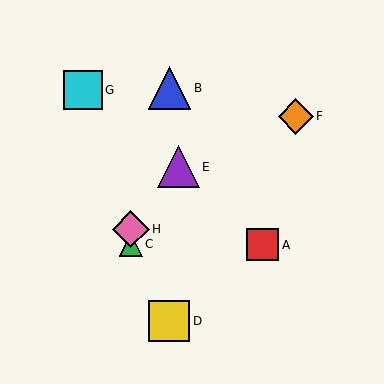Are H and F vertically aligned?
No, H is at x≈131 and F is at x≈296.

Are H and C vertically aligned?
Yes, both are at x≈131.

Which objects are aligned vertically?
Objects C, H are aligned vertically.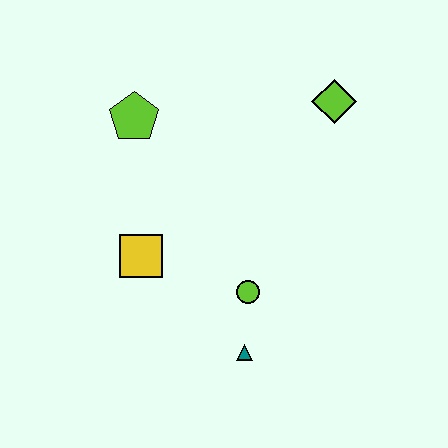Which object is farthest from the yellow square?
The lime diamond is farthest from the yellow square.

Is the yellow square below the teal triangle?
No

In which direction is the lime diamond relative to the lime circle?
The lime diamond is above the lime circle.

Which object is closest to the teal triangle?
The lime circle is closest to the teal triangle.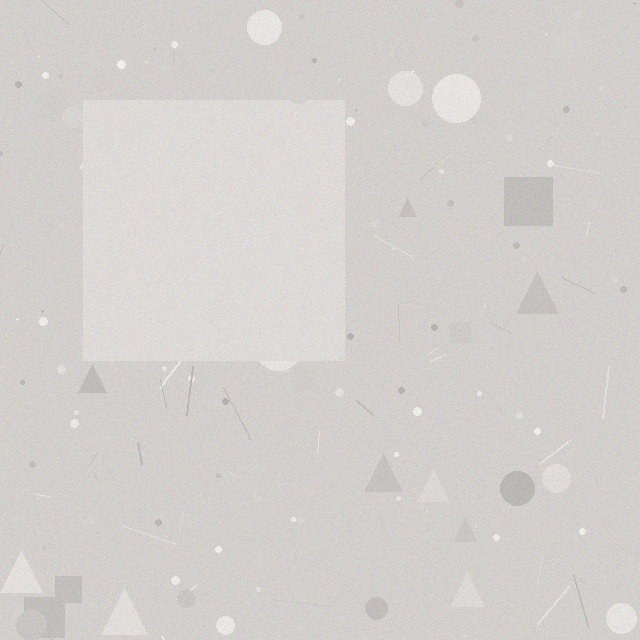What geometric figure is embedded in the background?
A square is embedded in the background.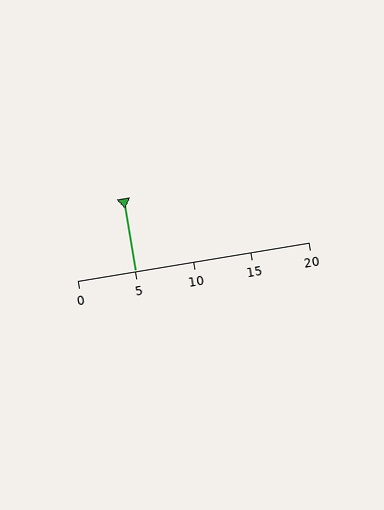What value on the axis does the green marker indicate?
The marker indicates approximately 5.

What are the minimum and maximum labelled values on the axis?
The axis runs from 0 to 20.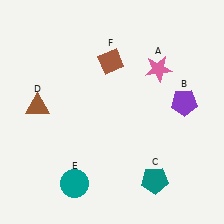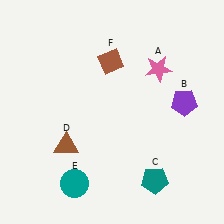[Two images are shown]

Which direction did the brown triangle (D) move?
The brown triangle (D) moved down.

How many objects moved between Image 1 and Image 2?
1 object moved between the two images.